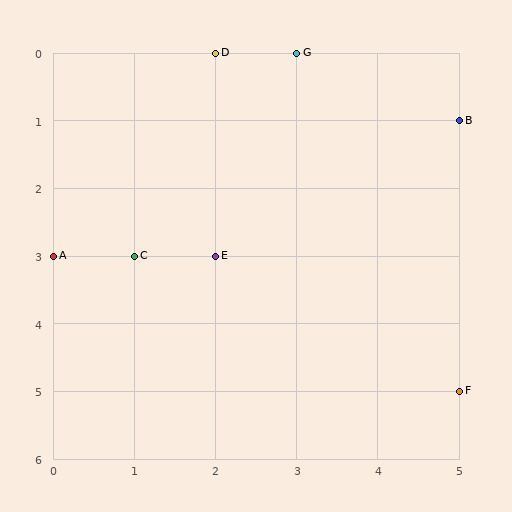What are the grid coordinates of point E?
Point E is at grid coordinates (2, 3).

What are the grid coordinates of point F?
Point F is at grid coordinates (5, 5).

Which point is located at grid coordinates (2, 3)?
Point E is at (2, 3).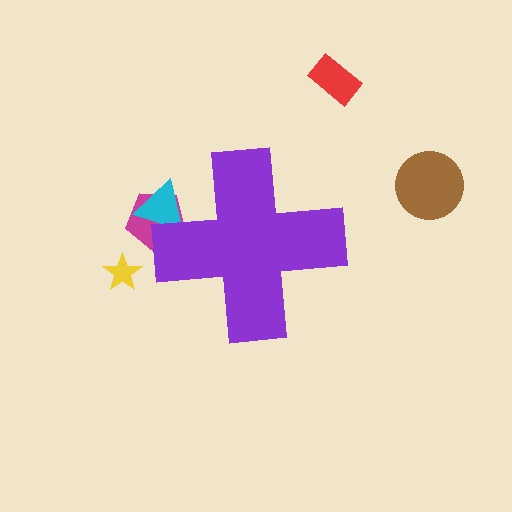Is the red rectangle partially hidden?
No, the red rectangle is fully visible.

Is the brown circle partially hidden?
No, the brown circle is fully visible.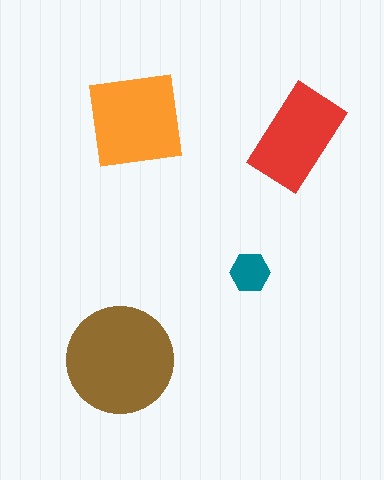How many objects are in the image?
There are 4 objects in the image.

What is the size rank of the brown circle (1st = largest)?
1st.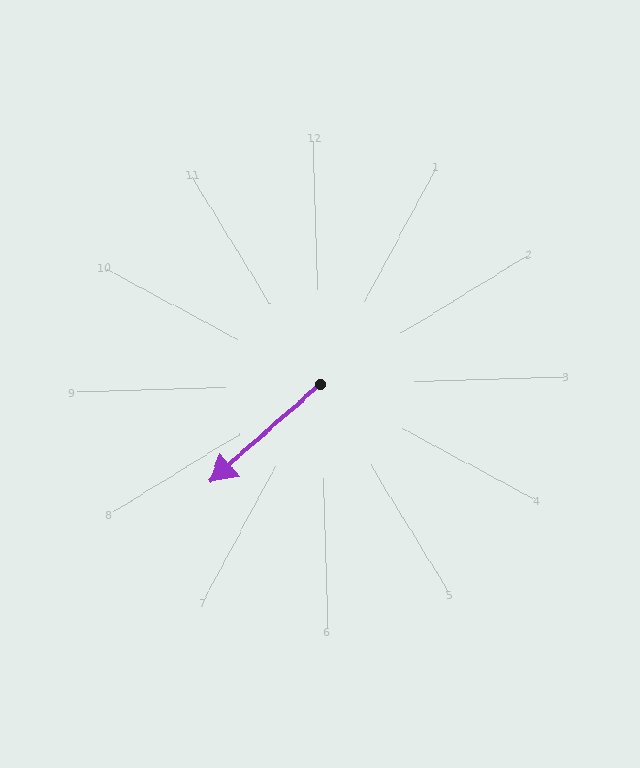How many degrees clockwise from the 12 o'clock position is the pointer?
Approximately 230 degrees.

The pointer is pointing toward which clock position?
Roughly 8 o'clock.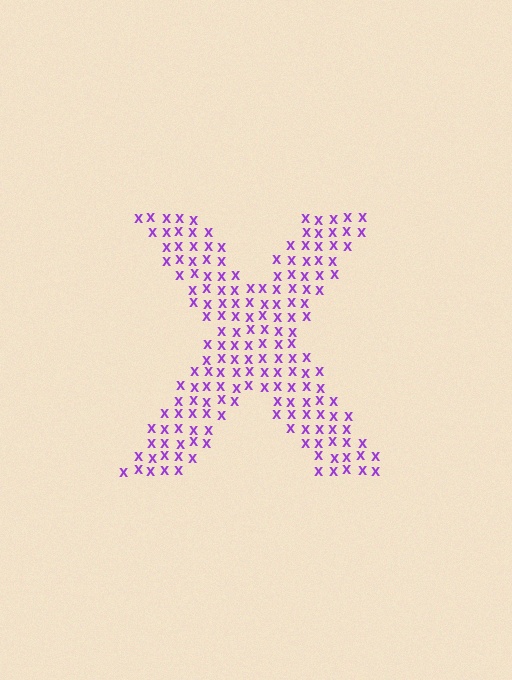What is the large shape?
The large shape is the letter X.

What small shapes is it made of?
It is made of small letter X's.